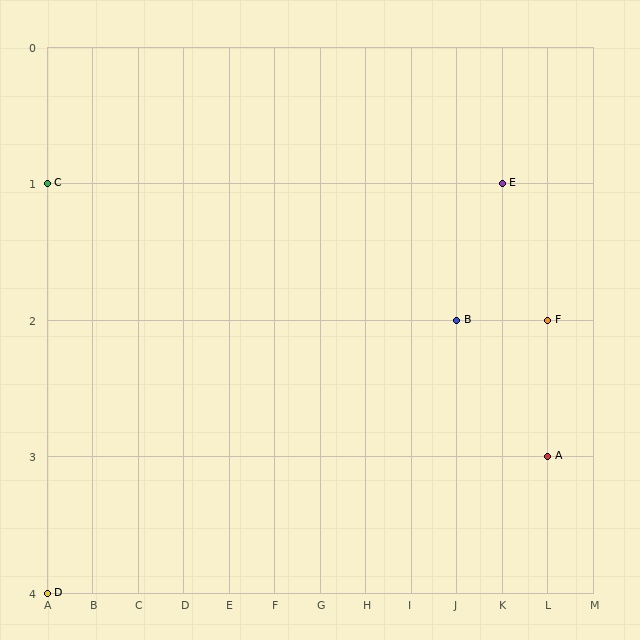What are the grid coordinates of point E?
Point E is at grid coordinates (K, 1).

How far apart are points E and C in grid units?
Points E and C are 10 columns apart.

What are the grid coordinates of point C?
Point C is at grid coordinates (A, 1).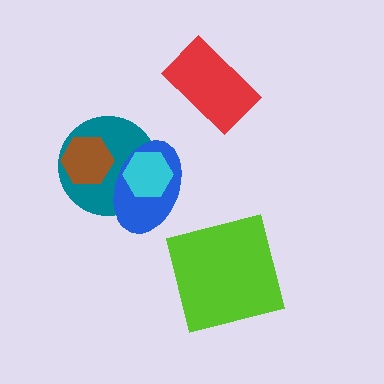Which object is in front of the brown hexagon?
The blue ellipse is in front of the brown hexagon.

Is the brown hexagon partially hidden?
Yes, it is partially covered by another shape.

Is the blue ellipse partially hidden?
Yes, it is partially covered by another shape.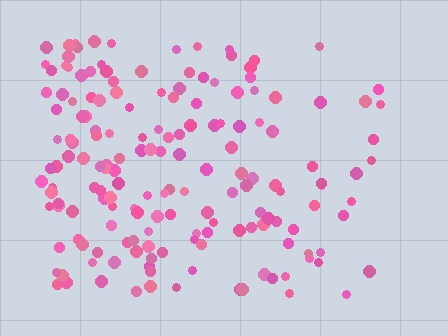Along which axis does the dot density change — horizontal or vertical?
Horizontal.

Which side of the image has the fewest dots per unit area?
The right.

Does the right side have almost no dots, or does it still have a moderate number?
Still a moderate number, just noticeably fewer than the left.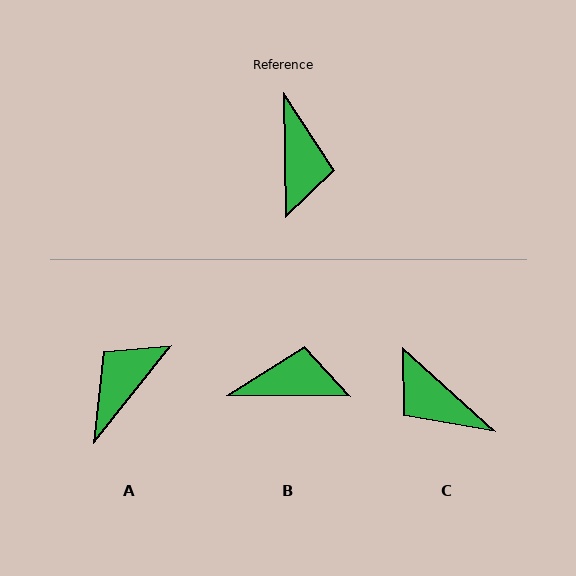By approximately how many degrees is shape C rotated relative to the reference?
Approximately 133 degrees clockwise.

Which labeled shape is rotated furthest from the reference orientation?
A, about 140 degrees away.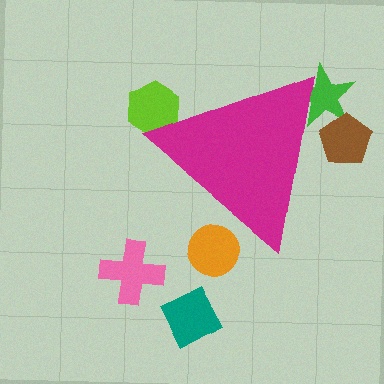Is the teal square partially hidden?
No, the teal square is fully visible.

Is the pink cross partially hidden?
No, the pink cross is fully visible.